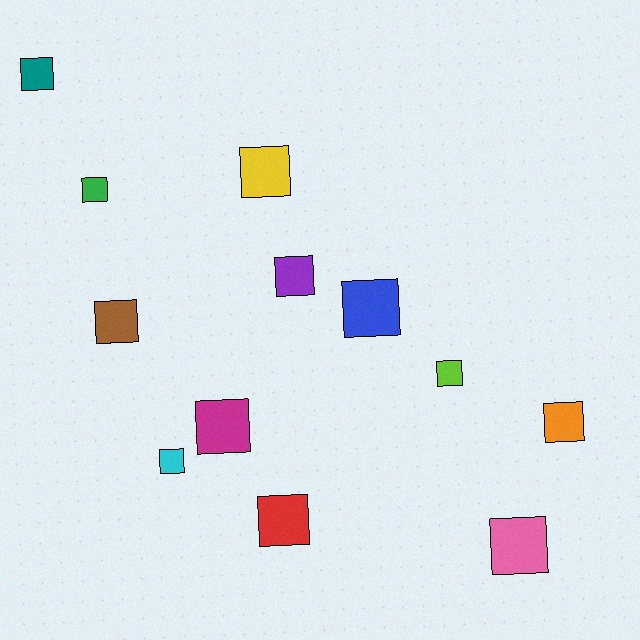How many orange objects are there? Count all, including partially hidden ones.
There is 1 orange object.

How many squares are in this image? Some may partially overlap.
There are 12 squares.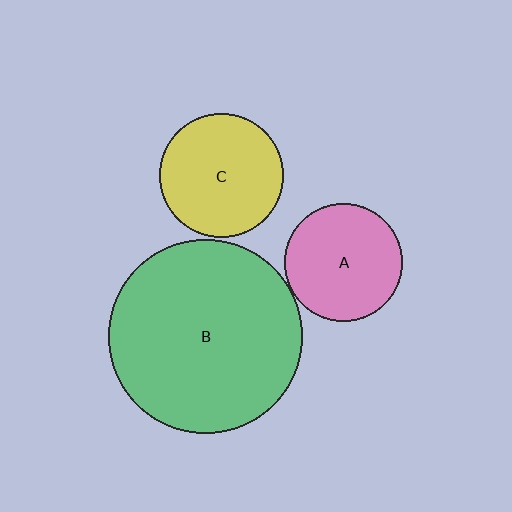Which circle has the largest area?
Circle B (green).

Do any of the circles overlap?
No, none of the circles overlap.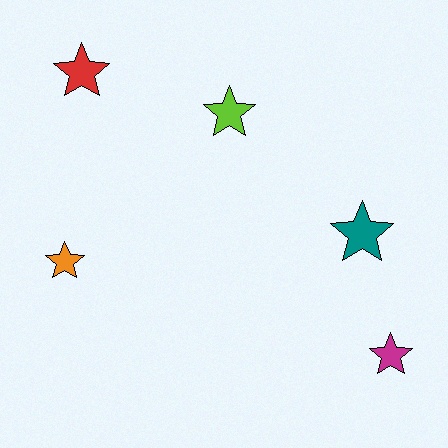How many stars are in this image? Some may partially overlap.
There are 5 stars.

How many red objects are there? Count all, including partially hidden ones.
There is 1 red object.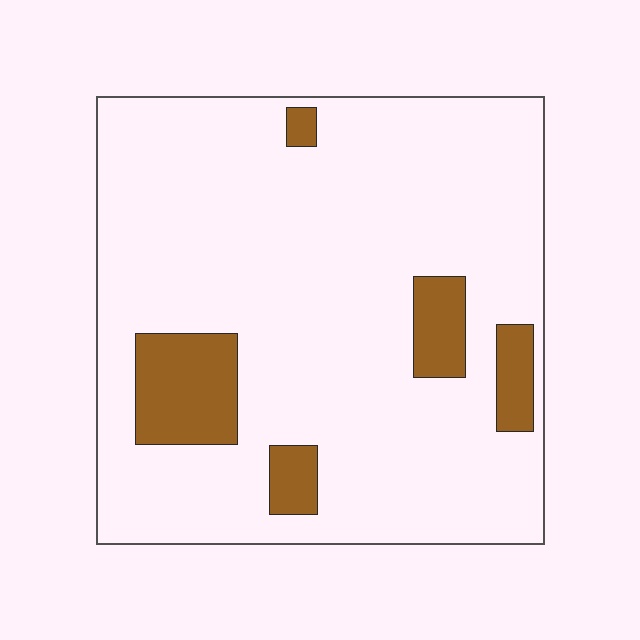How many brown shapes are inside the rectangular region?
5.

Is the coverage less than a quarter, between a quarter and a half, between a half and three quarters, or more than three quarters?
Less than a quarter.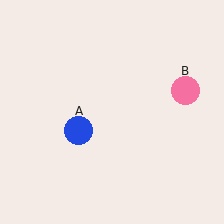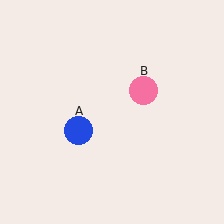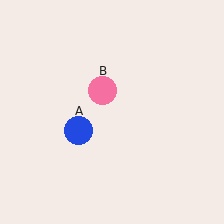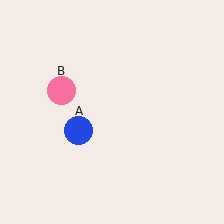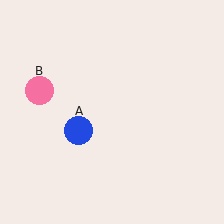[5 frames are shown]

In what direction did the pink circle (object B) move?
The pink circle (object B) moved left.